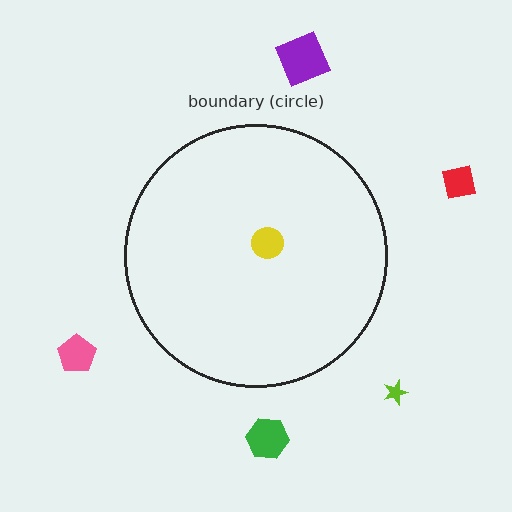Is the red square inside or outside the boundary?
Outside.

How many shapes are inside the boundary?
1 inside, 5 outside.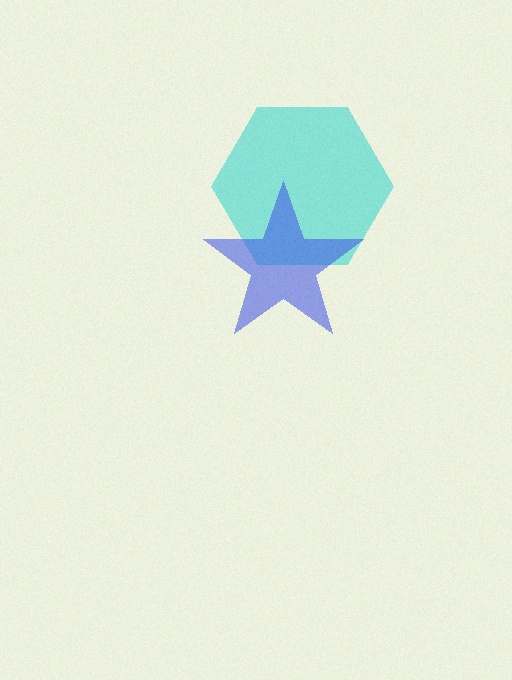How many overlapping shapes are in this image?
There are 2 overlapping shapes in the image.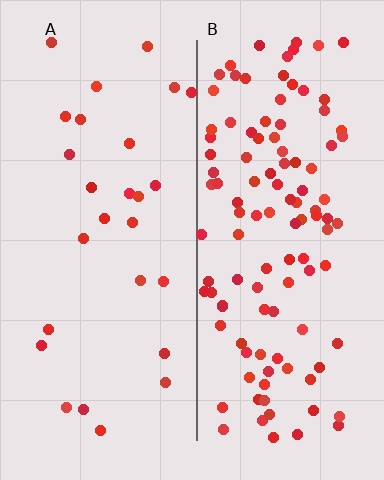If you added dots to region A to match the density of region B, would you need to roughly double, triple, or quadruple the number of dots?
Approximately quadruple.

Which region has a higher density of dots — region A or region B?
B (the right).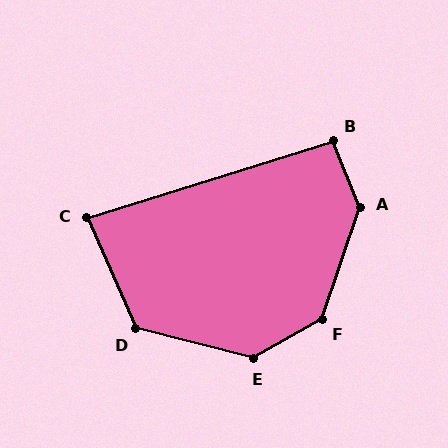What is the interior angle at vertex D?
Approximately 127 degrees (obtuse).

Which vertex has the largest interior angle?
A, at approximately 139 degrees.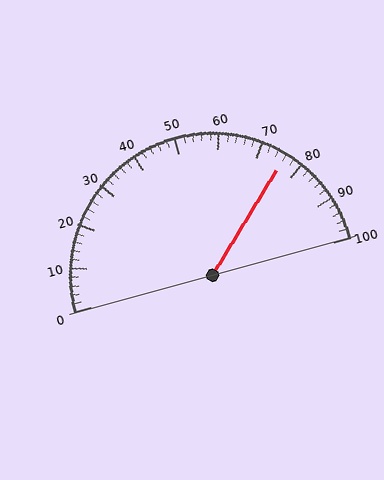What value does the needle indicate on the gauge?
The needle indicates approximately 76.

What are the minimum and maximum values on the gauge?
The gauge ranges from 0 to 100.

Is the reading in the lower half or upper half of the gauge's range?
The reading is in the upper half of the range (0 to 100).